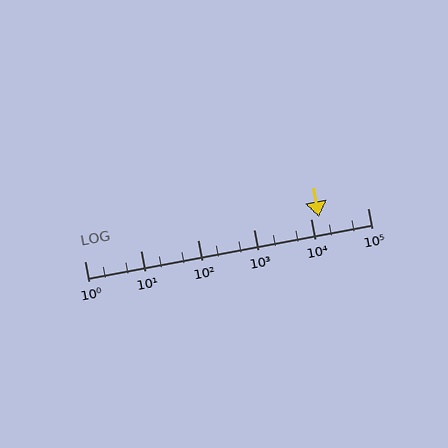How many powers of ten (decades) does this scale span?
The scale spans 5 decades, from 1 to 100000.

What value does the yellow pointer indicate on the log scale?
The pointer indicates approximately 14000.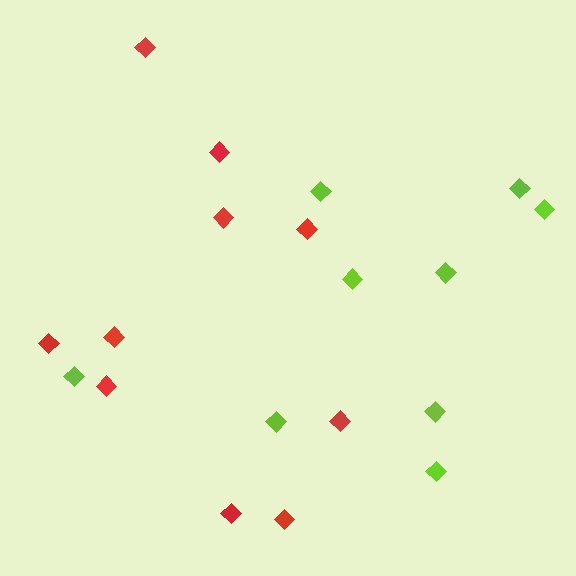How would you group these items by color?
There are 2 groups: one group of lime diamonds (9) and one group of red diamonds (10).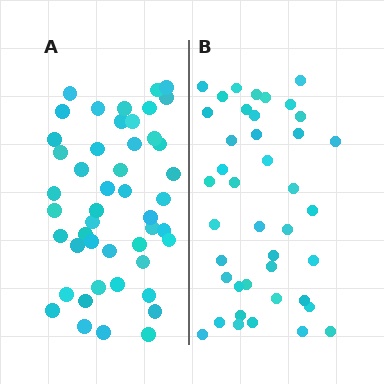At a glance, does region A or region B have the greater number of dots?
Region A (the left region) has more dots.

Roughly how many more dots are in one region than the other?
Region A has about 6 more dots than region B.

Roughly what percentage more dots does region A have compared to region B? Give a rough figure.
About 15% more.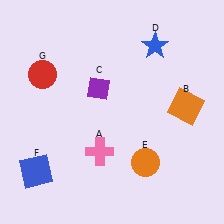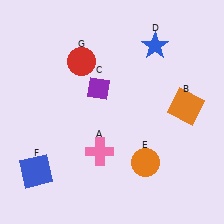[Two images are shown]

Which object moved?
The red circle (G) moved right.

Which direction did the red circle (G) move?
The red circle (G) moved right.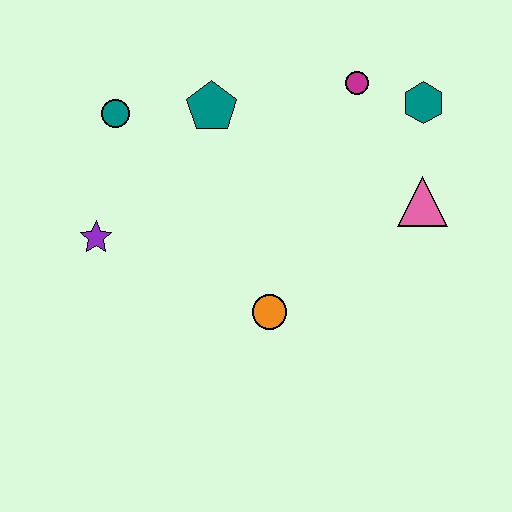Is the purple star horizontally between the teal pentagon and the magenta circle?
No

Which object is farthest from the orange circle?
The teal hexagon is farthest from the orange circle.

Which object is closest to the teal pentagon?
The teal circle is closest to the teal pentagon.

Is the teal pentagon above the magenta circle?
No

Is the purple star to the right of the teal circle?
No